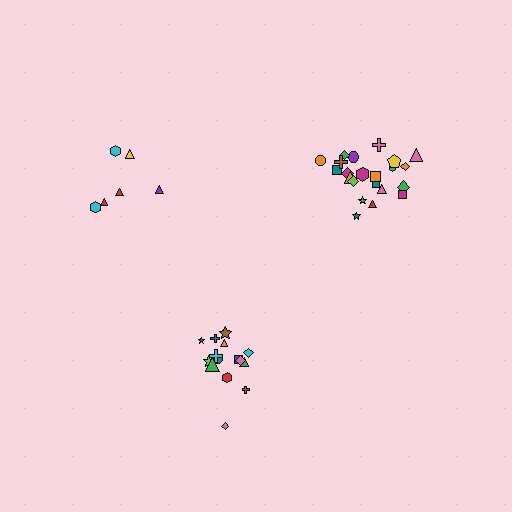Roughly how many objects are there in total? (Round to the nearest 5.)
Roughly 45 objects in total.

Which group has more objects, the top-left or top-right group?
The top-right group.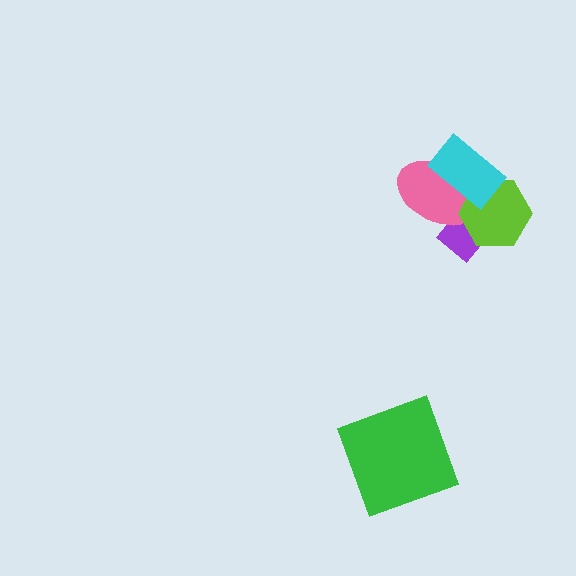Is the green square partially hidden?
No, no other shape covers it.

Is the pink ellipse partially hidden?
Yes, it is partially covered by another shape.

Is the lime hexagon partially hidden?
Yes, it is partially covered by another shape.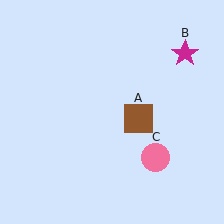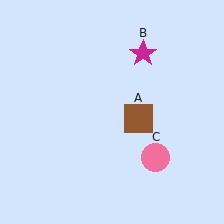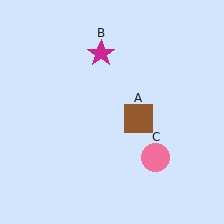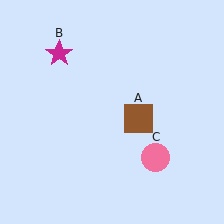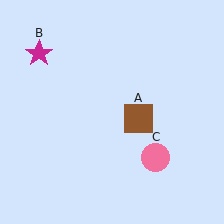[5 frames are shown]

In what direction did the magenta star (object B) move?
The magenta star (object B) moved left.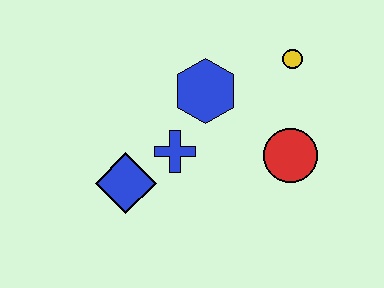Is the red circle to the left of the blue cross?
No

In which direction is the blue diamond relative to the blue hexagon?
The blue diamond is below the blue hexagon.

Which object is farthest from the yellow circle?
The blue diamond is farthest from the yellow circle.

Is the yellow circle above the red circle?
Yes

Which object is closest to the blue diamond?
The blue cross is closest to the blue diamond.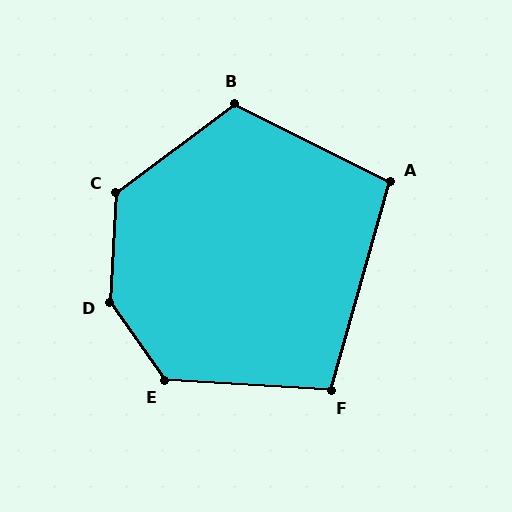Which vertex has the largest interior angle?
D, at approximately 141 degrees.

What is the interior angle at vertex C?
Approximately 130 degrees (obtuse).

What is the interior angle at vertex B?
Approximately 117 degrees (obtuse).